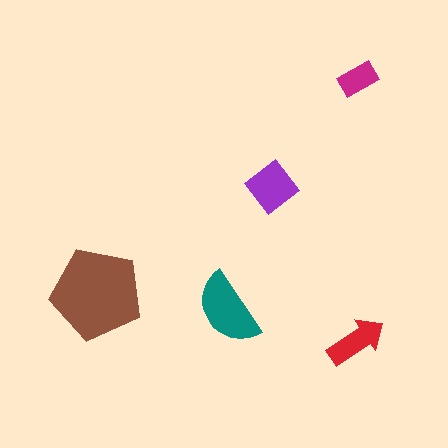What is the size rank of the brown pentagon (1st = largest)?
1st.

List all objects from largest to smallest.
The brown pentagon, the teal semicircle, the purple diamond, the red arrow, the magenta rectangle.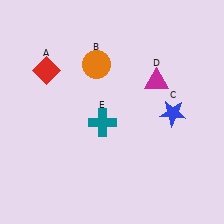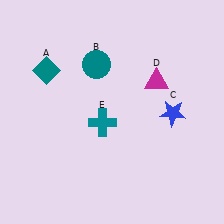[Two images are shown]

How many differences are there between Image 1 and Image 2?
There are 2 differences between the two images.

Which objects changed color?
A changed from red to teal. B changed from orange to teal.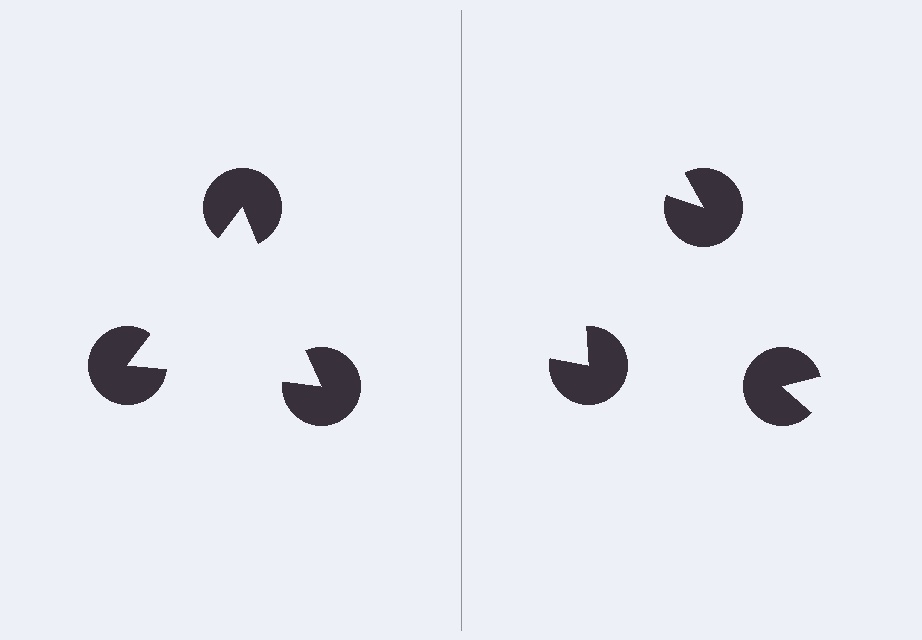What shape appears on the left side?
An illusory triangle.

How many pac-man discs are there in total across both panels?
6 — 3 on each side.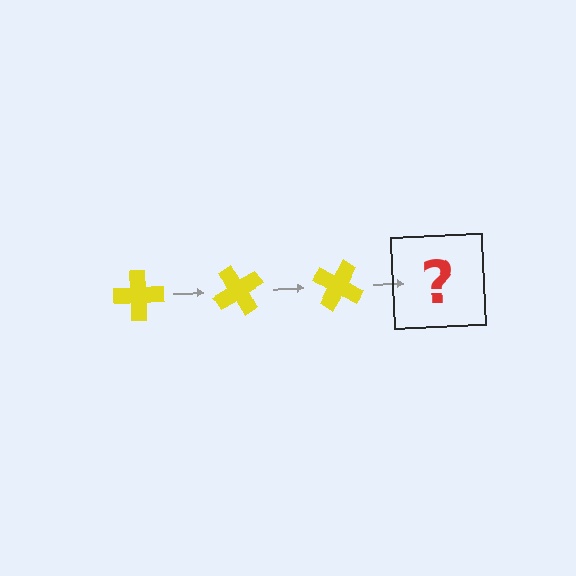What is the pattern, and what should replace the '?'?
The pattern is that the cross rotates 60 degrees each step. The '?' should be a yellow cross rotated 180 degrees.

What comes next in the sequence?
The next element should be a yellow cross rotated 180 degrees.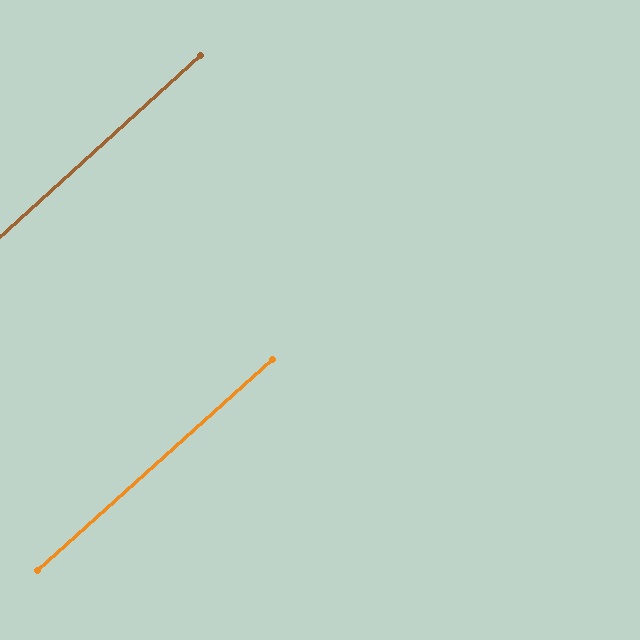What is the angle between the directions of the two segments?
Approximately 0 degrees.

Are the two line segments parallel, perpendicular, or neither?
Parallel — their directions differ by only 0.2°.